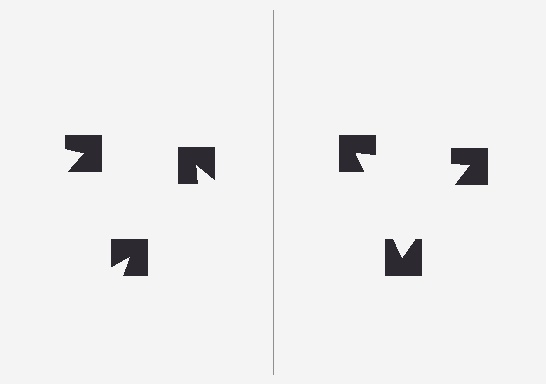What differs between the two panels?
The notched squares are positioned identically on both sides; only the wedge orientations differ. On the right they align to a triangle; on the left they are misaligned.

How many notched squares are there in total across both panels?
6 — 3 on each side.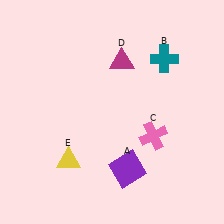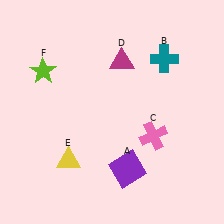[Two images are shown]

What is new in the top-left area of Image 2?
A lime star (F) was added in the top-left area of Image 2.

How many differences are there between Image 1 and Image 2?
There is 1 difference between the two images.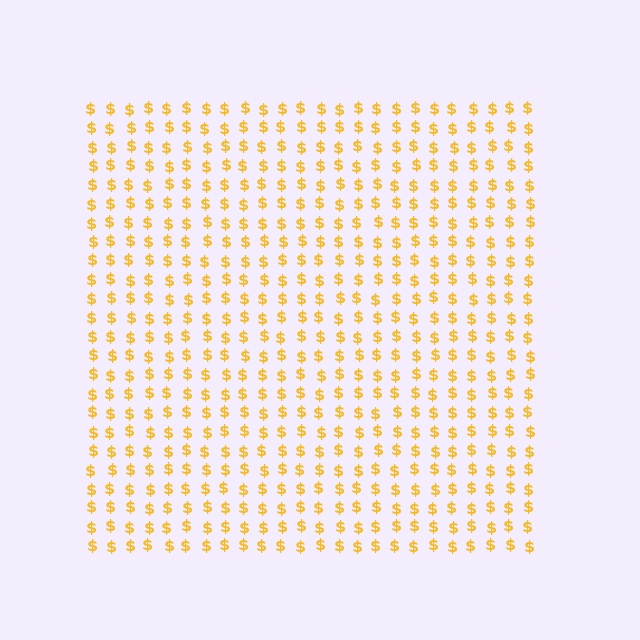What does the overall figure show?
The overall figure shows a square.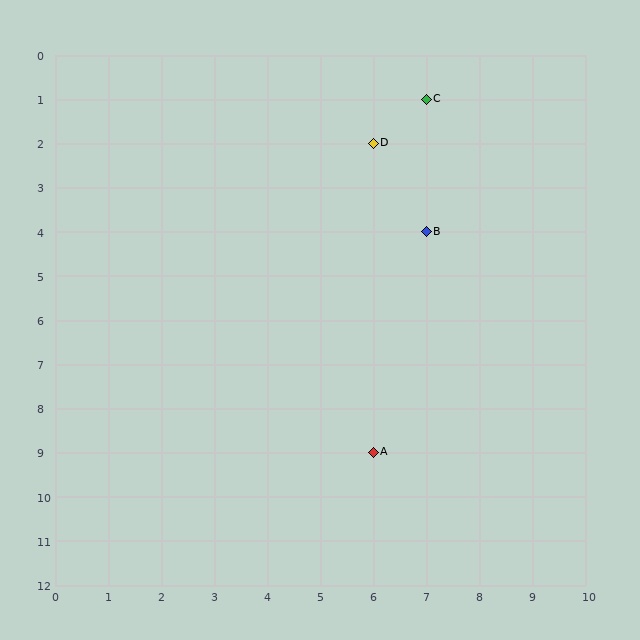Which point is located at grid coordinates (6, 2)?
Point D is at (6, 2).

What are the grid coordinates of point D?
Point D is at grid coordinates (6, 2).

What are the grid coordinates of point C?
Point C is at grid coordinates (7, 1).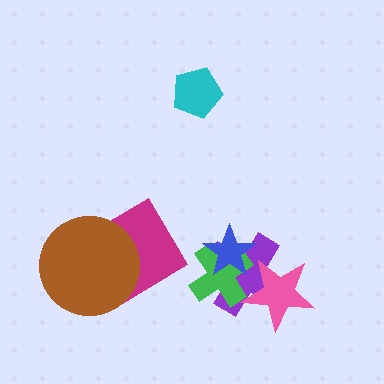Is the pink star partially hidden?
Yes, it is partially covered by another shape.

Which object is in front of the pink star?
The green cross is in front of the pink star.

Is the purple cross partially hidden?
Yes, it is partially covered by another shape.